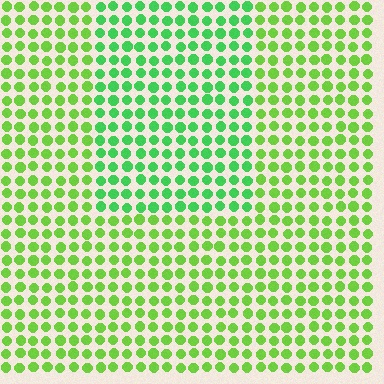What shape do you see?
I see a rectangle.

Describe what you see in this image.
The image is filled with small lime elements in a uniform arrangement. A rectangle-shaped region is visible where the elements are tinted to a slightly different hue, forming a subtle color boundary.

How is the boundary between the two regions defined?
The boundary is defined purely by a slight shift in hue (about 29 degrees). Spacing, size, and orientation are identical on both sides.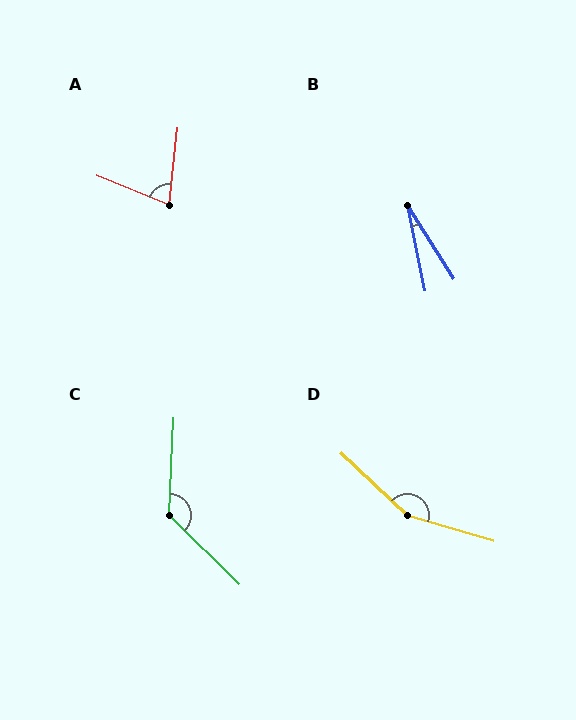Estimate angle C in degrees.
Approximately 132 degrees.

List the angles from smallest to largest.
B (21°), A (74°), C (132°), D (153°).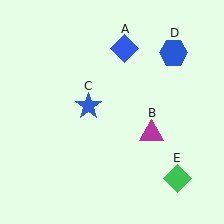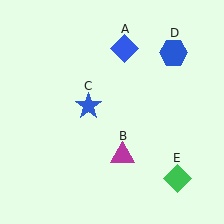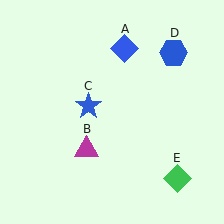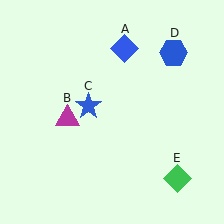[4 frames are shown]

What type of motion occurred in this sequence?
The magenta triangle (object B) rotated clockwise around the center of the scene.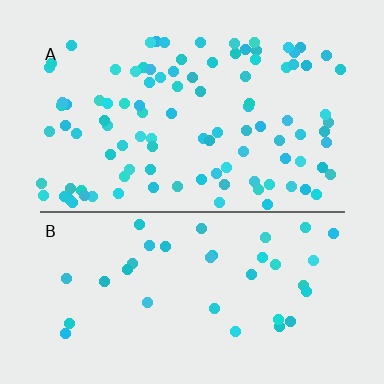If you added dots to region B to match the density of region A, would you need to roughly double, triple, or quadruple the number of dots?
Approximately triple.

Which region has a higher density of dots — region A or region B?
A (the top).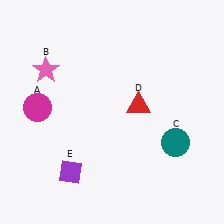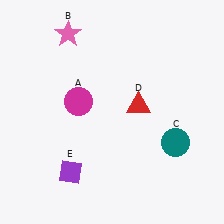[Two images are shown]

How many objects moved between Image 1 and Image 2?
2 objects moved between the two images.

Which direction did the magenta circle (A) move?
The magenta circle (A) moved right.